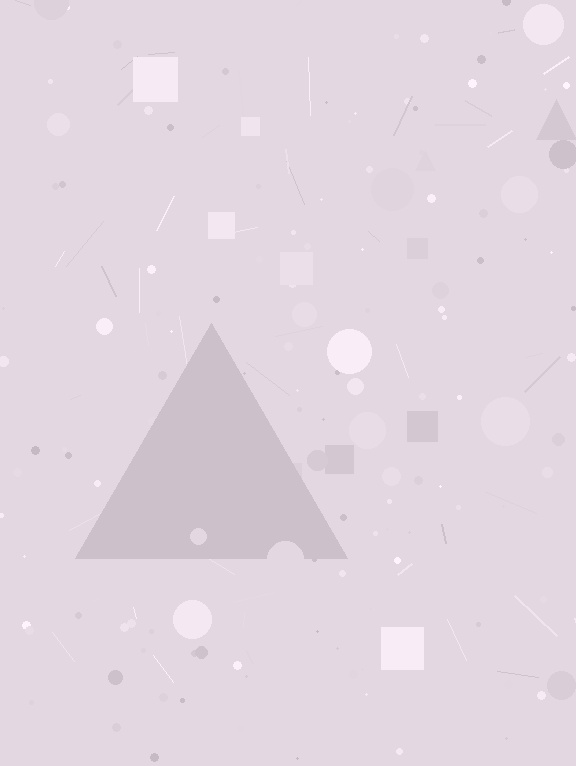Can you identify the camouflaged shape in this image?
The camouflaged shape is a triangle.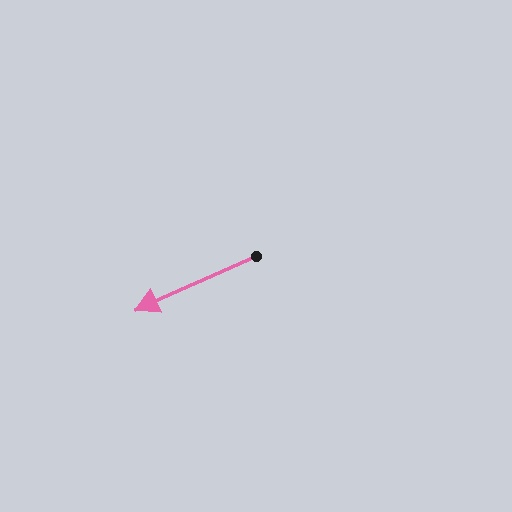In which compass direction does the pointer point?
Southwest.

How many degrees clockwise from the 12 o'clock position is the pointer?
Approximately 246 degrees.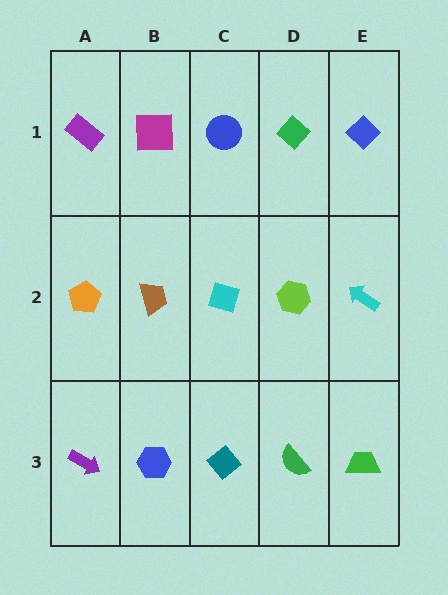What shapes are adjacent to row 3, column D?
A lime hexagon (row 2, column D), a teal diamond (row 3, column C), a green trapezoid (row 3, column E).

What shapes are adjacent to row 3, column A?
An orange pentagon (row 2, column A), a blue hexagon (row 3, column B).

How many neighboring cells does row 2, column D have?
4.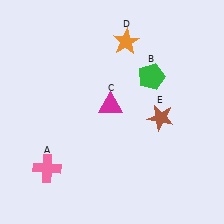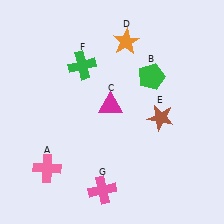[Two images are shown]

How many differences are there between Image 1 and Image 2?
There are 2 differences between the two images.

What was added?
A green cross (F), a pink cross (G) were added in Image 2.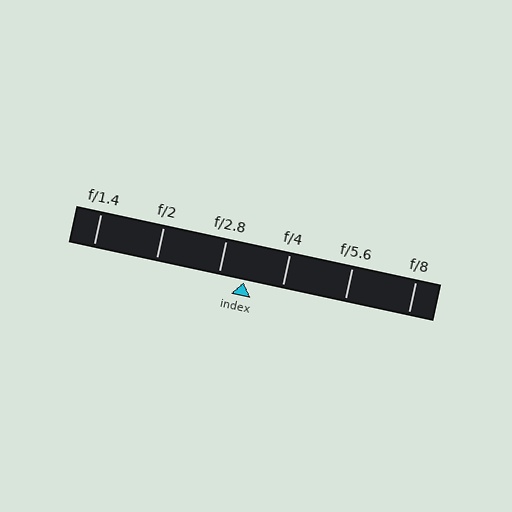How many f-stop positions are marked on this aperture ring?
There are 6 f-stop positions marked.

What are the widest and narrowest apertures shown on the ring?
The widest aperture shown is f/1.4 and the narrowest is f/8.